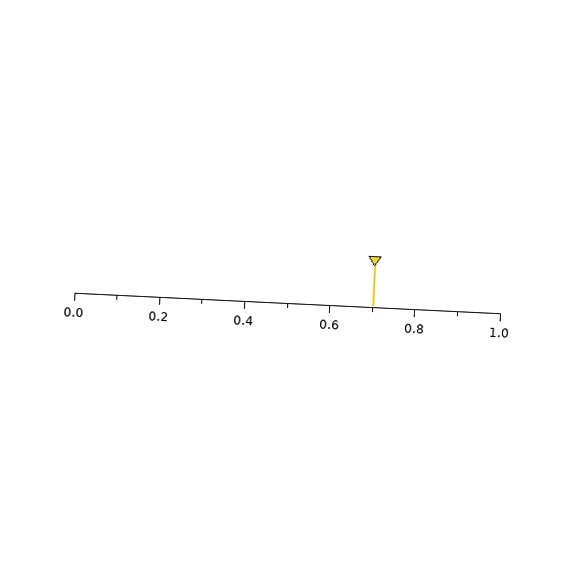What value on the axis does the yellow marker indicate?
The marker indicates approximately 0.7.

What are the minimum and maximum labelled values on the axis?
The axis runs from 0.0 to 1.0.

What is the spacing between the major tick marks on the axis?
The major ticks are spaced 0.2 apart.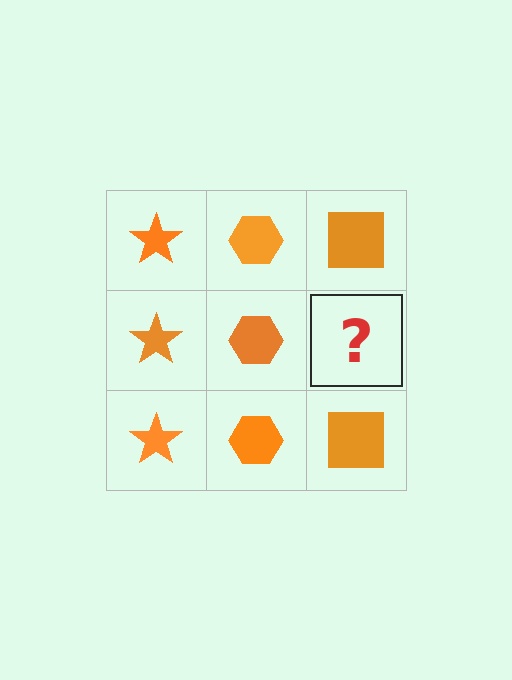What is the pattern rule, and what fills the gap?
The rule is that each column has a consistent shape. The gap should be filled with an orange square.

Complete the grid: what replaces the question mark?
The question mark should be replaced with an orange square.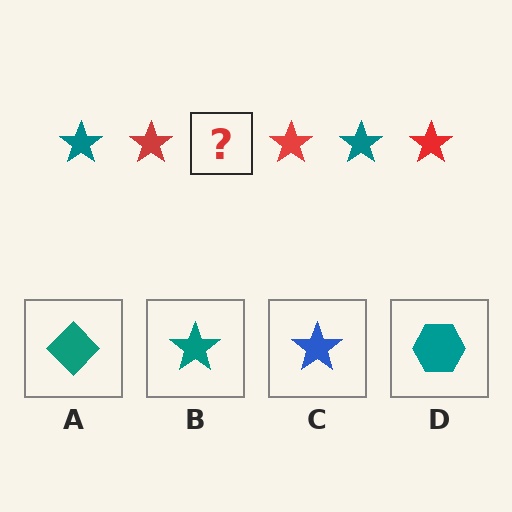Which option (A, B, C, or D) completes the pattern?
B.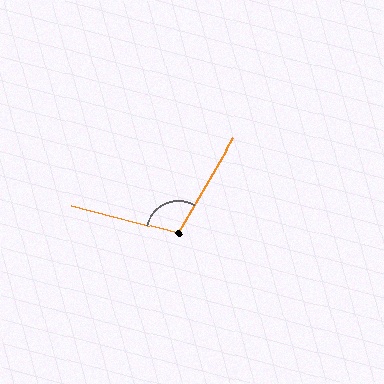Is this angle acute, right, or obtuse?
It is obtuse.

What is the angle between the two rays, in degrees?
Approximately 106 degrees.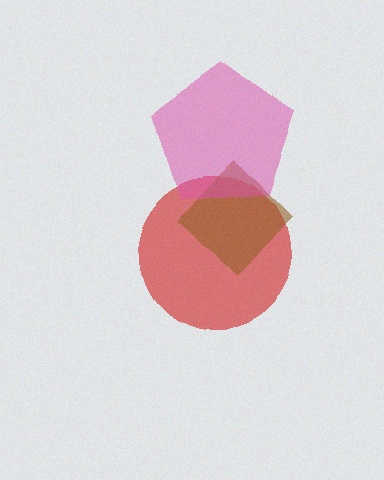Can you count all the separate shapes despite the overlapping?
Yes, there are 3 separate shapes.